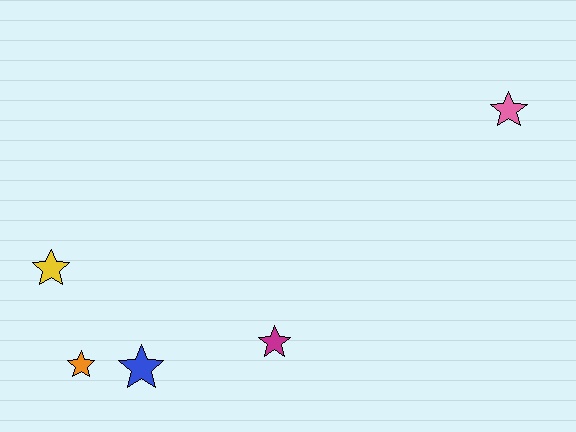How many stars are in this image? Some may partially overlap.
There are 5 stars.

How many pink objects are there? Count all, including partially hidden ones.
There is 1 pink object.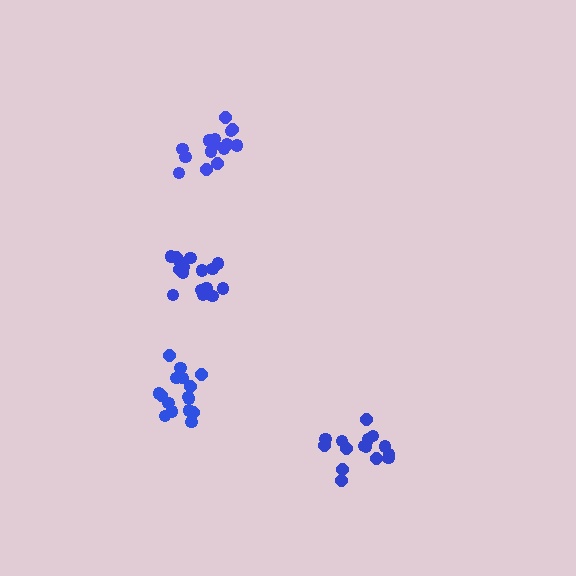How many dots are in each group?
Group 1: 17 dots, Group 2: 16 dots, Group 3: 15 dots, Group 4: 15 dots (63 total).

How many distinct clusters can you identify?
There are 4 distinct clusters.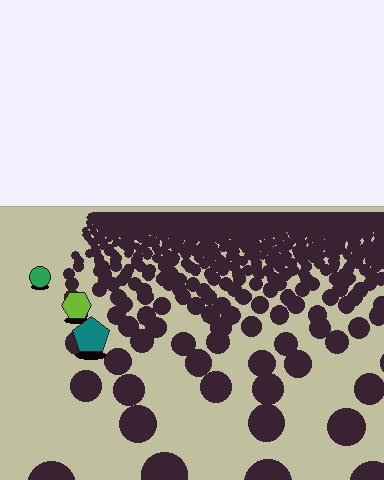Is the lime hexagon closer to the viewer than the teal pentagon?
No. The teal pentagon is closer — you can tell from the texture gradient: the ground texture is coarser near it.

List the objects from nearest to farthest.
From nearest to farthest: the teal pentagon, the lime hexagon, the green circle.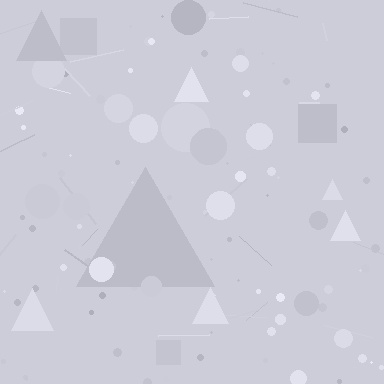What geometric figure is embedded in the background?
A triangle is embedded in the background.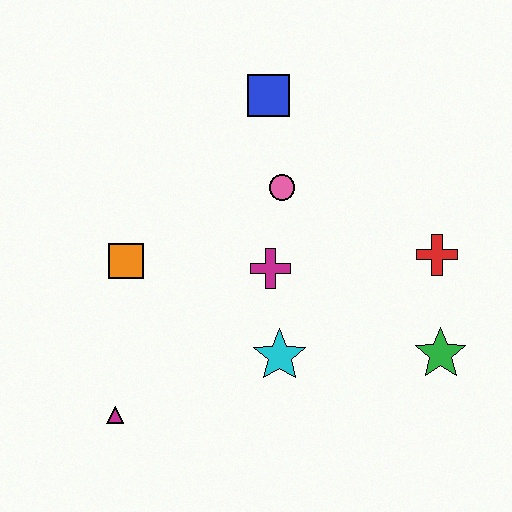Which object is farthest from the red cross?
The magenta triangle is farthest from the red cross.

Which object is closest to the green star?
The red cross is closest to the green star.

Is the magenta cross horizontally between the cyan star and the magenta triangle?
Yes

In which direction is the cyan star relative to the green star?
The cyan star is to the left of the green star.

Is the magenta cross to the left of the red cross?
Yes